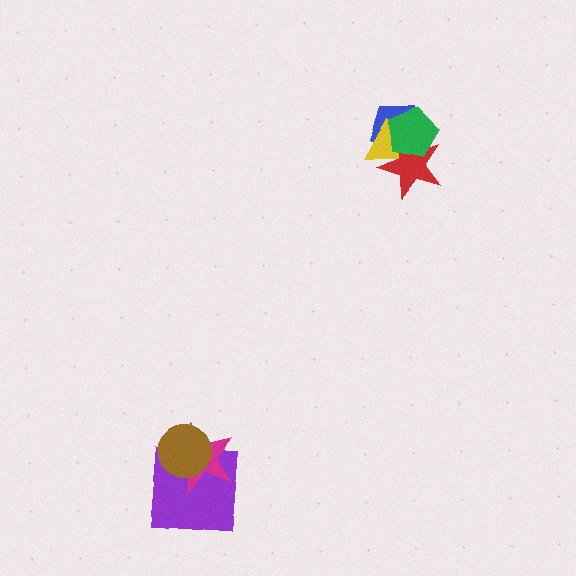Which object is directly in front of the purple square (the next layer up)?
The magenta star is directly in front of the purple square.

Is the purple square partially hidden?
Yes, it is partially covered by another shape.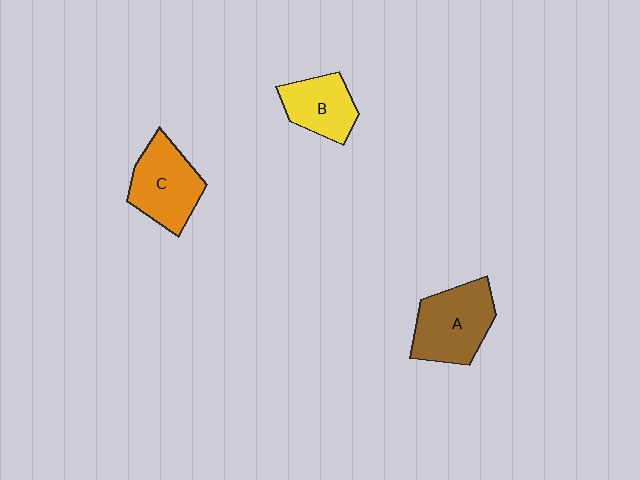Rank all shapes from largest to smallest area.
From largest to smallest: A (brown), C (orange), B (yellow).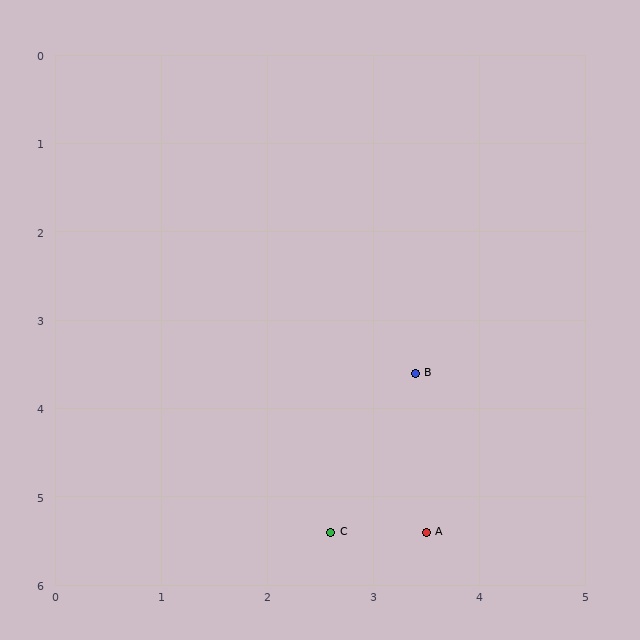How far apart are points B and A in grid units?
Points B and A are about 1.8 grid units apart.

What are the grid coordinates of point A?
Point A is at approximately (3.5, 5.4).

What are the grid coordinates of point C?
Point C is at approximately (2.6, 5.4).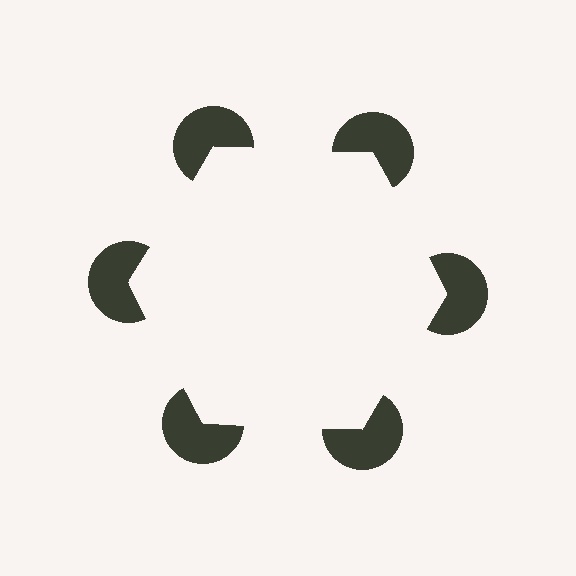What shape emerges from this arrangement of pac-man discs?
An illusory hexagon — its edges are inferred from the aligned wedge cuts in the pac-man discs, not physically drawn.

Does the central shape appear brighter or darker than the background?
It typically appears slightly brighter than the background, even though no actual brightness change is drawn.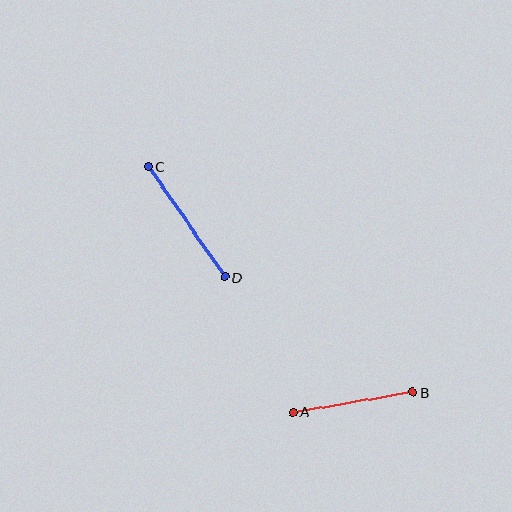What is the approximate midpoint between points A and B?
The midpoint is at approximately (353, 402) pixels.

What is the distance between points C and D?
The distance is approximately 135 pixels.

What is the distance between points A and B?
The distance is approximately 122 pixels.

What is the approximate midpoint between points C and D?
The midpoint is at approximately (186, 222) pixels.